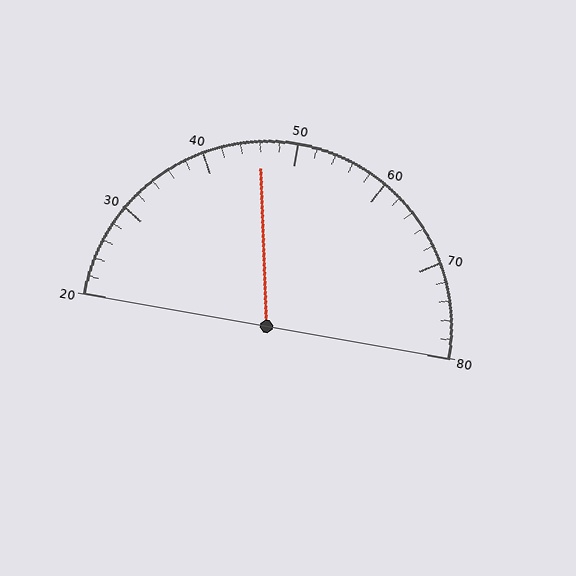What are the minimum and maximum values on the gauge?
The gauge ranges from 20 to 80.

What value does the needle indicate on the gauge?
The needle indicates approximately 46.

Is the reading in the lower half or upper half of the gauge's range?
The reading is in the lower half of the range (20 to 80).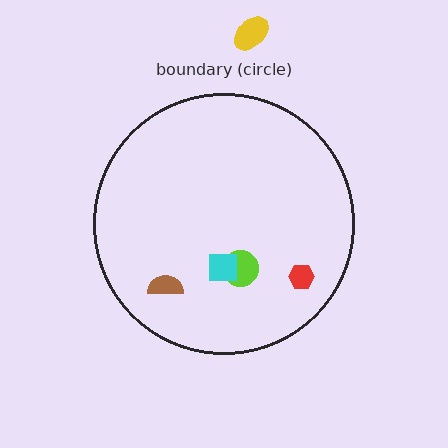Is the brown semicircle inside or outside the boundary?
Inside.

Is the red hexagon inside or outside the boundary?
Inside.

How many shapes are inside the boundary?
4 inside, 1 outside.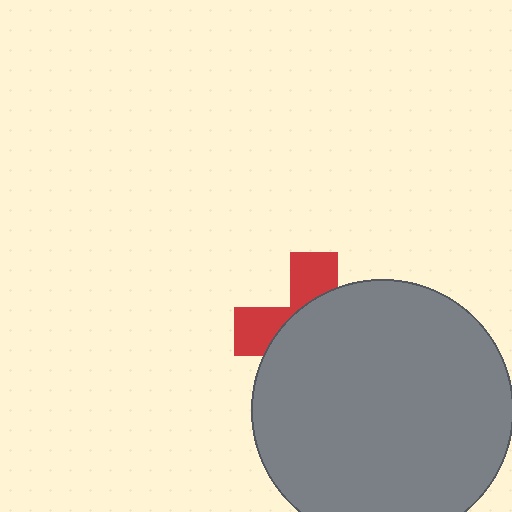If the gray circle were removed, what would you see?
You would see the complete red cross.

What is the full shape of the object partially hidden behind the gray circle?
The partially hidden object is a red cross.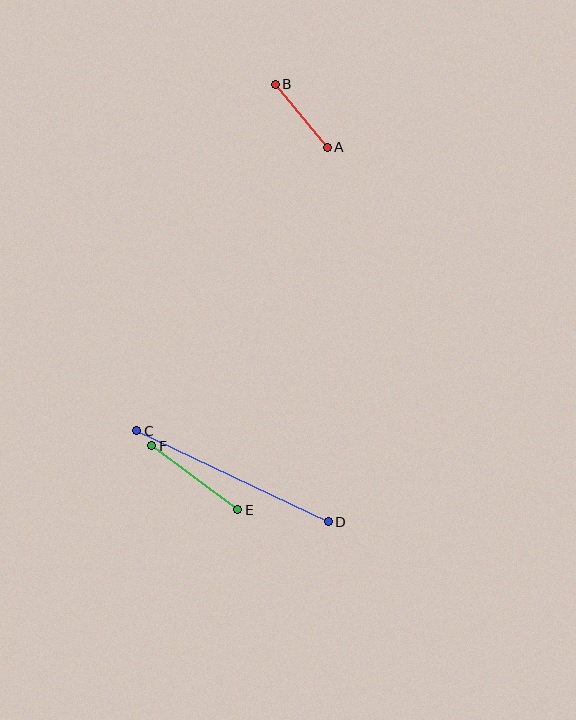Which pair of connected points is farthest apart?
Points C and D are farthest apart.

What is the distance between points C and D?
The distance is approximately 212 pixels.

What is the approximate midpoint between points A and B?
The midpoint is at approximately (301, 116) pixels.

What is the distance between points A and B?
The distance is approximately 82 pixels.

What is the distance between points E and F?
The distance is approximately 107 pixels.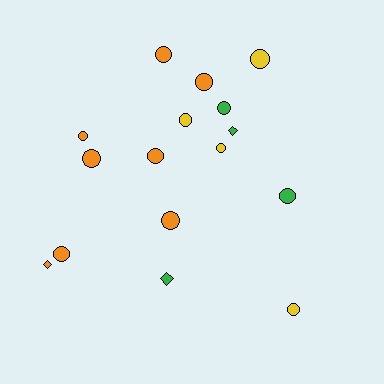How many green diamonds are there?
There are 2 green diamonds.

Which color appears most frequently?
Orange, with 8 objects.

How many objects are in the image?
There are 16 objects.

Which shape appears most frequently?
Circle, with 13 objects.